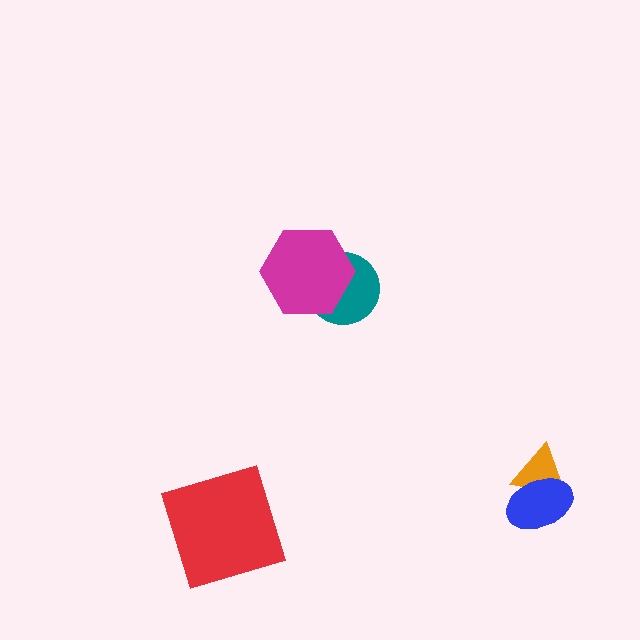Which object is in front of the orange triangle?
The blue ellipse is in front of the orange triangle.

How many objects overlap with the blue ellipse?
1 object overlaps with the blue ellipse.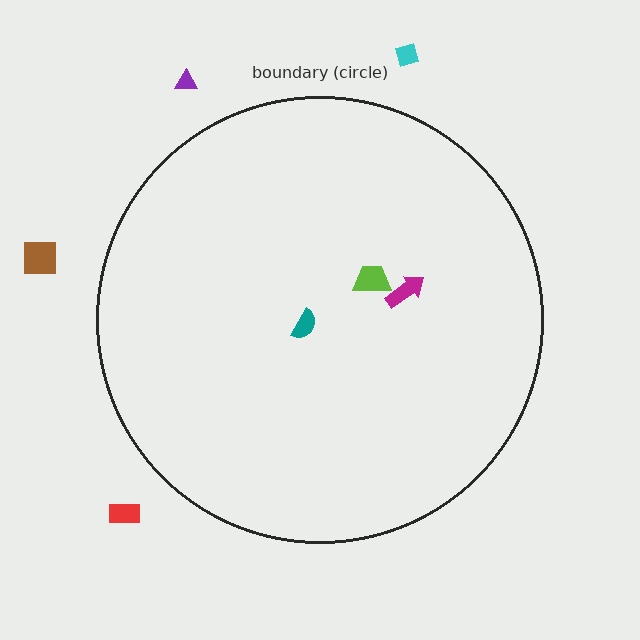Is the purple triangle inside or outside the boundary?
Outside.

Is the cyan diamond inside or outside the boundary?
Outside.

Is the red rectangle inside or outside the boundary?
Outside.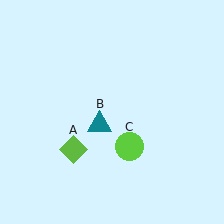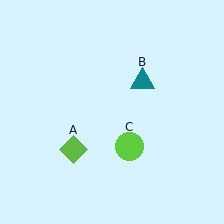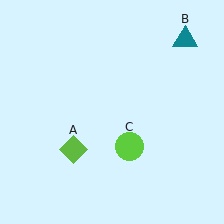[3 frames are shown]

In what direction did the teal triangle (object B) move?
The teal triangle (object B) moved up and to the right.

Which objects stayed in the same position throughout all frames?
Lime diamond (object A) and lime circle (object C) remained stationary.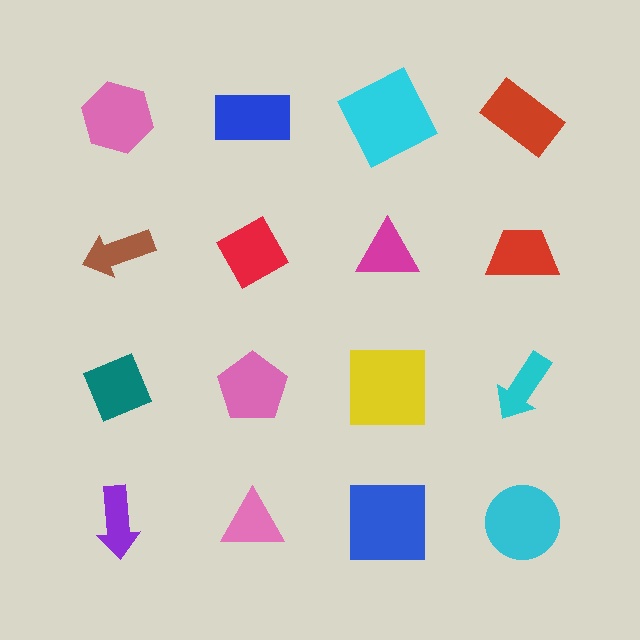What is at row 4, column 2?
A pink triangle.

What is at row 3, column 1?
A teal diamond.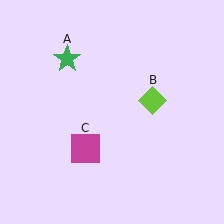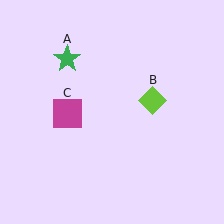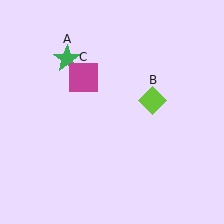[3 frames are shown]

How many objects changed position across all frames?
1 object changed position: magenta square (object C).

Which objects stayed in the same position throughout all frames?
Green star (object A) and lime diamond (object B) remained stationary.